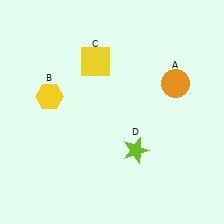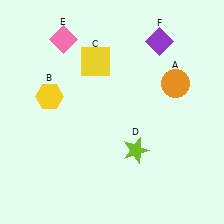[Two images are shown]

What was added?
A pink diamond (E), a purple diamond (F) were added in Image 2.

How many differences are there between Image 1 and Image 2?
There are 2 differences between the two images.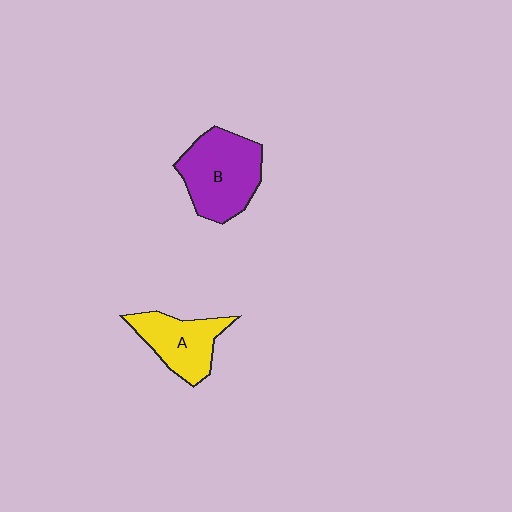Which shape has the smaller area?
Shape A (yellow).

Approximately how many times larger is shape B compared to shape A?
Approximately 1.4 times.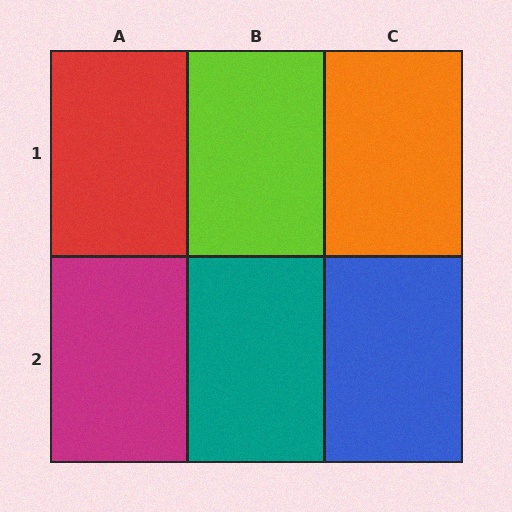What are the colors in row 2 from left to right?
Magenta, teal, blue.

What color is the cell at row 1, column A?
Red.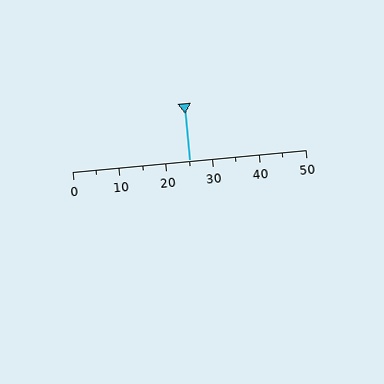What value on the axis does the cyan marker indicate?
The marker indicates approximately 25.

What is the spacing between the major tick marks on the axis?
The major ticks are spaced 10 apart.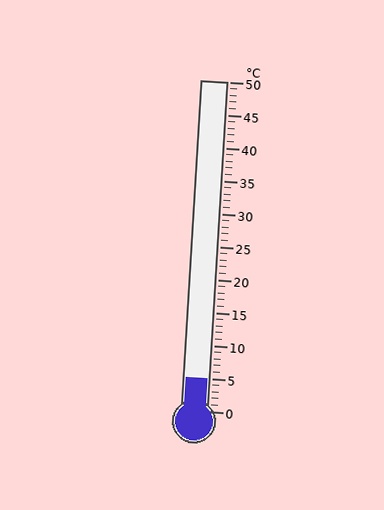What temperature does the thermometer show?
The thermometer shows approximately 5°C.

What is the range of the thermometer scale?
The thermometer scale ranges from 0°C to 50°C.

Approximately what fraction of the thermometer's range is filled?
The thermometer is filled to approximately 10% of its range.